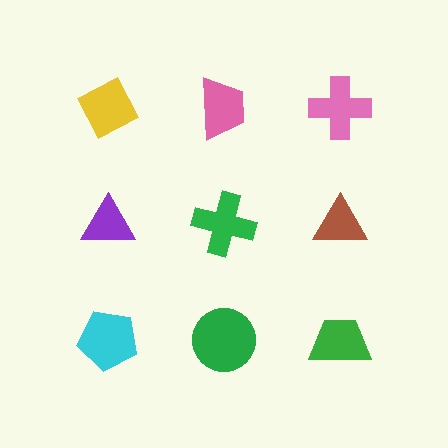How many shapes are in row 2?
3 shapes.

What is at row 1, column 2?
A pink trapezoid.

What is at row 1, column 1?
A yellow diamond.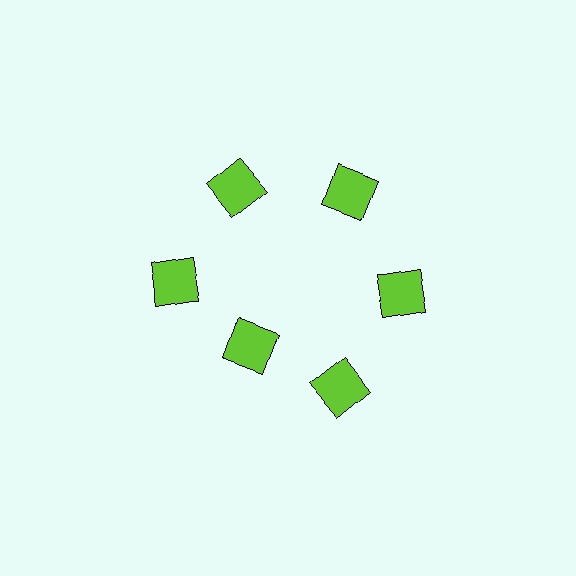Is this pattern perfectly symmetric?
No. The 6 lime squares are arranged in a ring, but one element near the 7 o'clock position is pulled inward toward the center, breaking the 6-fold rotational symmetry.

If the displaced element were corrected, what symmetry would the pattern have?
It would have 6-fold rotational symmetry — the pattern would map onto itself every 60 degrees.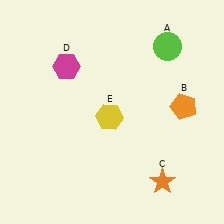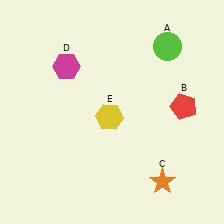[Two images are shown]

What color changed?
The pentagon (B) changed from orange in Image 1 to red in Image 2.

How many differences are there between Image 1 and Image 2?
There is 1 difference between the two images.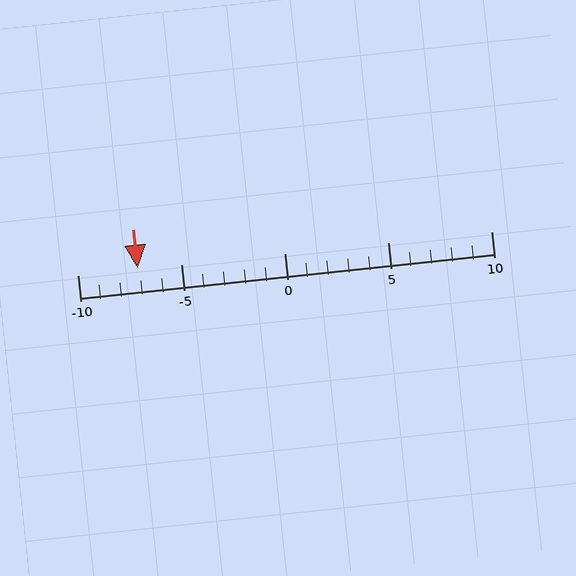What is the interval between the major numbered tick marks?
The major tick marks are spaced 5 units apart.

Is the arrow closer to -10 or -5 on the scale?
The arrow is closer to -5.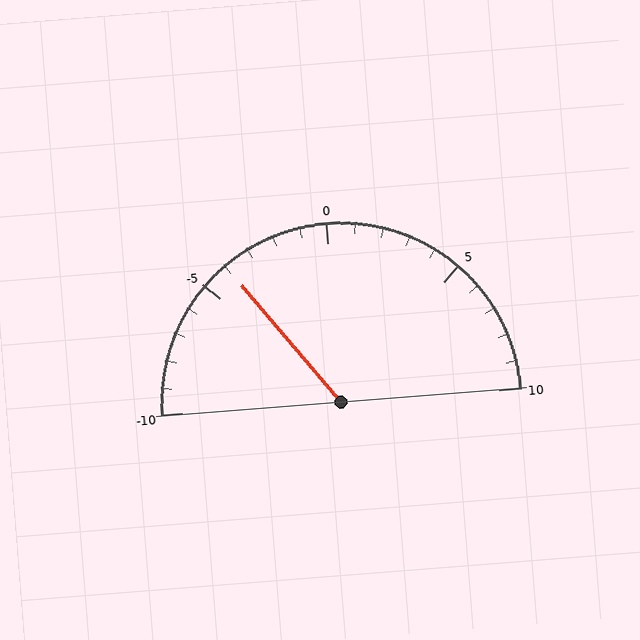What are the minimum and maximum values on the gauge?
The gauge ranges from -10 to 10.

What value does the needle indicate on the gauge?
The needle indicates approximately -4.